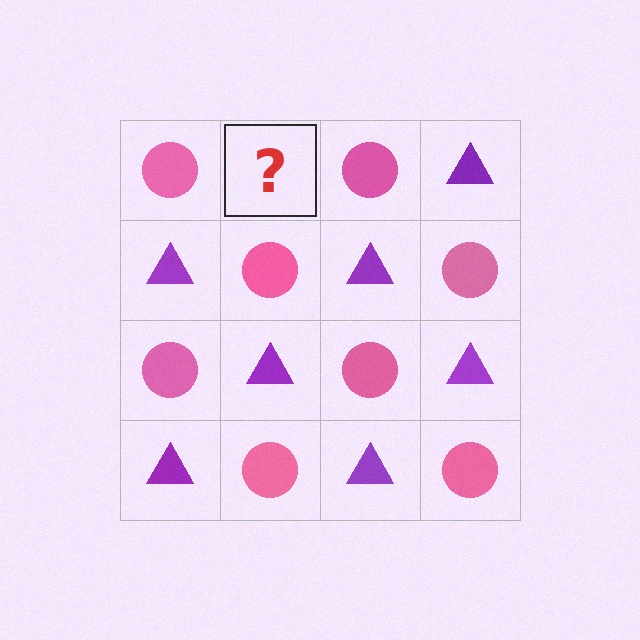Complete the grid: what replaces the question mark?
The question mark should be replaced with a purple triangle.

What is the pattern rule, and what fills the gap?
The rule is that it alternates pink circle and purple triangle in a checkerboard pattern. The gap should be filled with a purple triangle.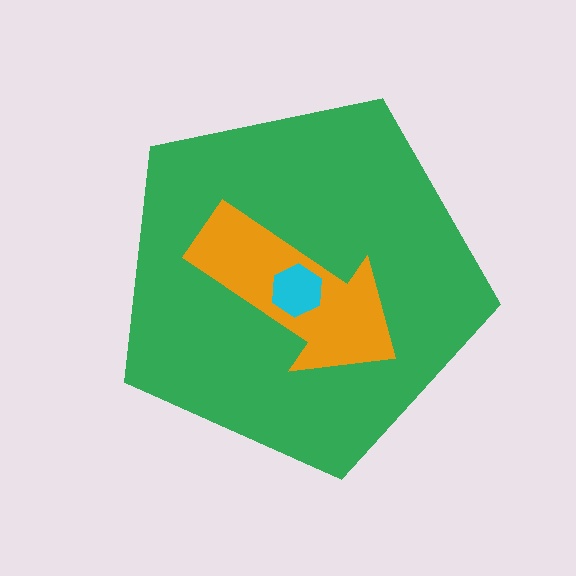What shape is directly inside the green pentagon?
The orange arrow.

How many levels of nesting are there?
3.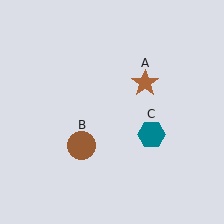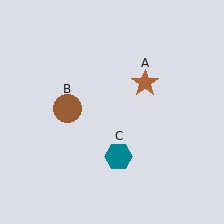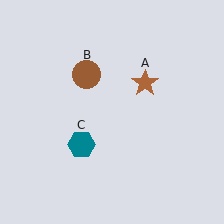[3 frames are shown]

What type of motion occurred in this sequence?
The brown circle (object B), teal hexagon (object C) rotated clockwise around the center of the scene.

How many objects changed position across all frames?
2 objects changed position: brown circle (object B), teal hexagon (object C).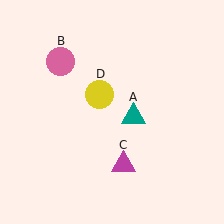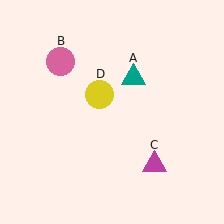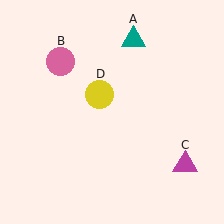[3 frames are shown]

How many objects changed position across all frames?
2 objects changed position: teal triangle (object A), magenta triangle (object C).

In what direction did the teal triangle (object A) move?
The teal triangle (object A) moved up.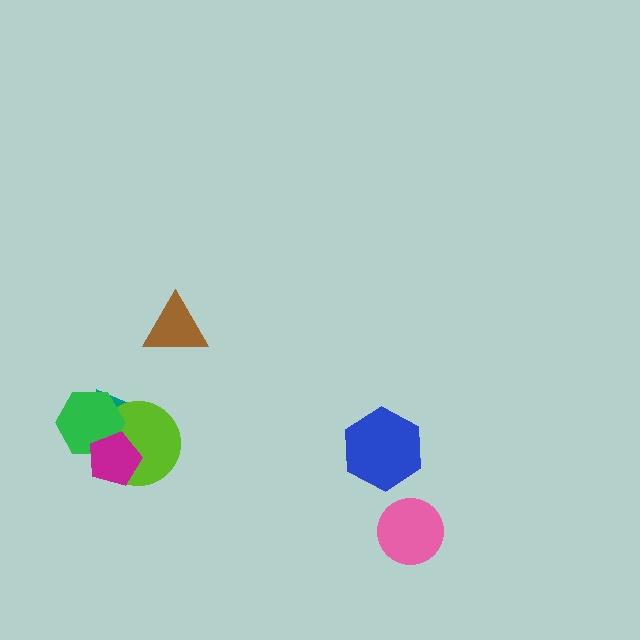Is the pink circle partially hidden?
No, no other shape covers it.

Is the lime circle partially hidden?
Yes, it is partially covered by another shape.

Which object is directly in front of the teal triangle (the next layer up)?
The lime circle is directly in front of the teal triangle.